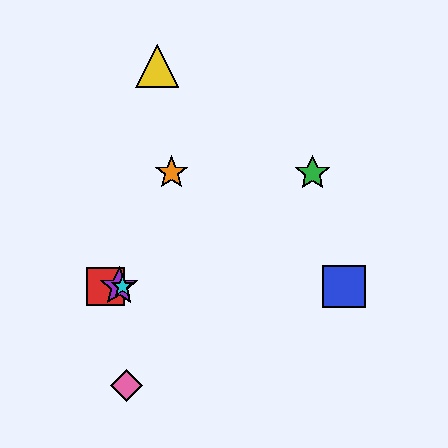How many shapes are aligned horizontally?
4 shapes (the red square, the blue square, the purple star, the cyan star) are aligned horizontally.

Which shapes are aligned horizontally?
The red square, the blue square, the purple star, the cyan star are aligned horizontally.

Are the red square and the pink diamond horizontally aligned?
No, the red square is at y≈286 and the pink diamond is at y≈385.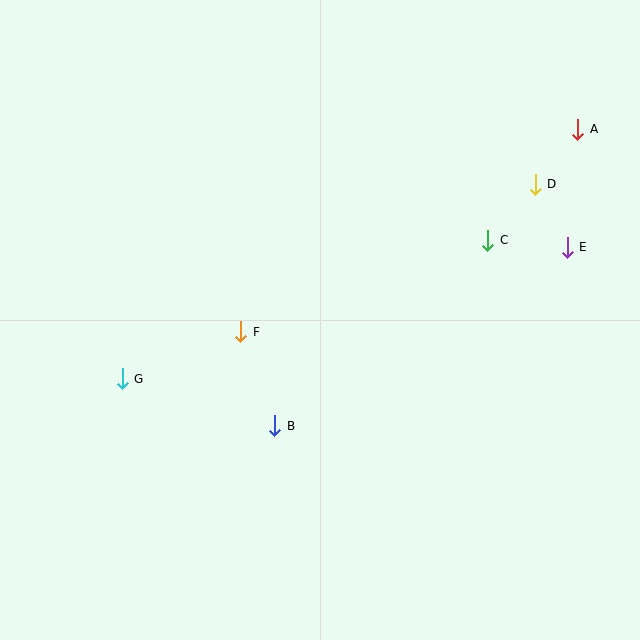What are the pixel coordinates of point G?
Point G is at (122, 379).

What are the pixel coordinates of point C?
Point C is at (488, 240).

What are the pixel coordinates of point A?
Point A is at (578, 129).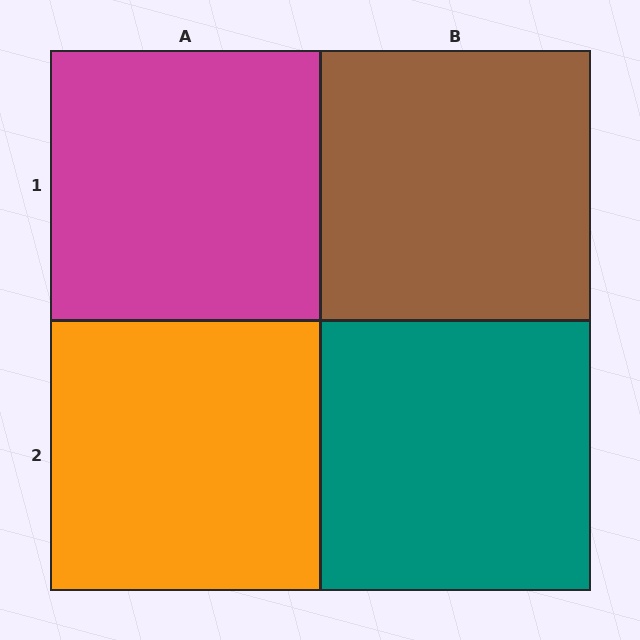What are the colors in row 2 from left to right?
Orange, teal.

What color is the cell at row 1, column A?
Magenta.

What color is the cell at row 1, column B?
Brown.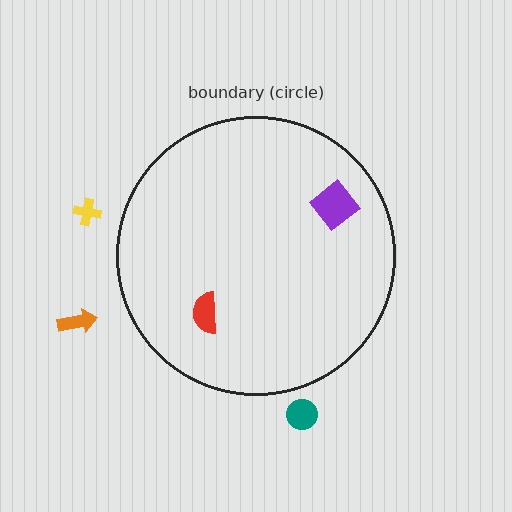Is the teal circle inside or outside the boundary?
Outside.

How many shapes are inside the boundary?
2 inside, 3 outside.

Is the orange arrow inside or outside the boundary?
Outside.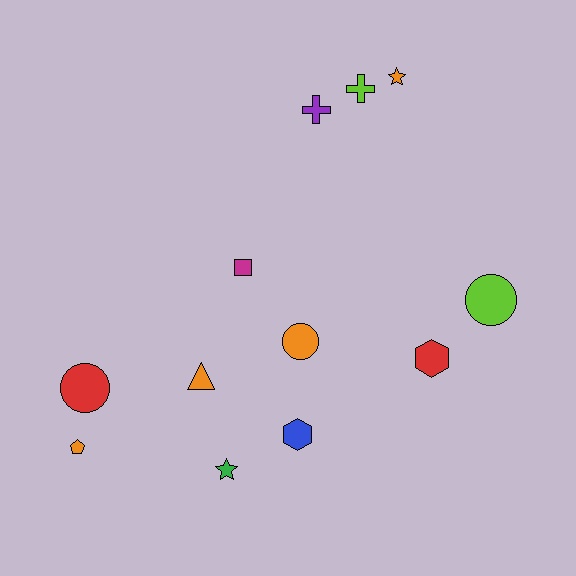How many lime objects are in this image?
There are 2 lime objects.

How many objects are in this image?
There are 12 objects.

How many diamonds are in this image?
There are no diamonds.